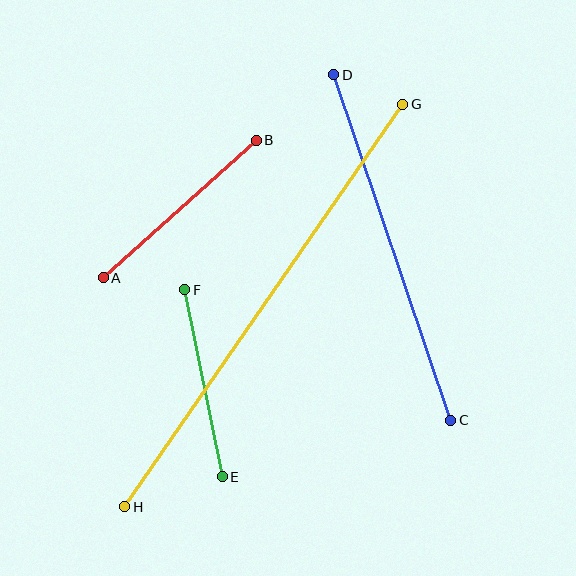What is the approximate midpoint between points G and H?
The midpoint is at approximately (264, 306) pixels.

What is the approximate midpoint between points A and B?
The midpoint is at approximately (180, 209) pixels.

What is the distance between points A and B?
The distance is approximately 205 pixels.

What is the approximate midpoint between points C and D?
The midpoint is at approximately (392, 247) pixels.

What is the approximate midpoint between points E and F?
The midpoint is at approximately (203, 383) pixels.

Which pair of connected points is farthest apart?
Points G and H are farthest apart.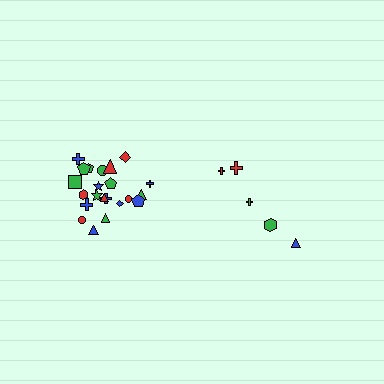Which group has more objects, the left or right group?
The left group.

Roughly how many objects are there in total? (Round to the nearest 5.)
Roughly 25 objects in total.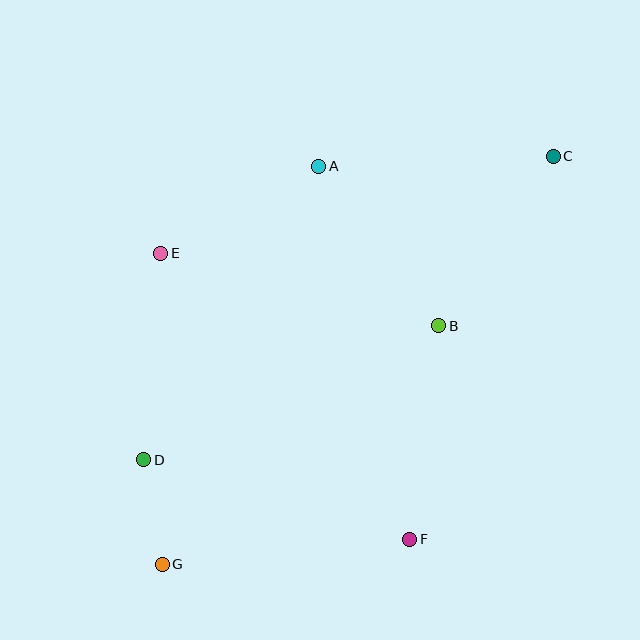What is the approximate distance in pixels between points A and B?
The distance between A and B is approximately 200 pixels.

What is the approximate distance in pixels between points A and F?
The distance between A and F is approximately 384 pixels.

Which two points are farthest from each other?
Points C and G are farthest from each other.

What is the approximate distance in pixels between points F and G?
The distance between F and G is approximately 249 pixels.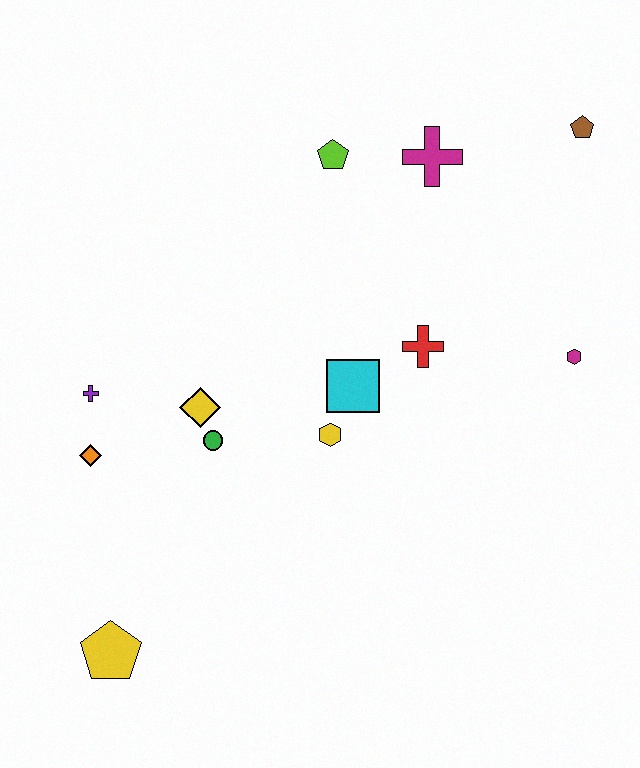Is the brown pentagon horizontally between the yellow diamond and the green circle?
No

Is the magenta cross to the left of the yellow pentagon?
No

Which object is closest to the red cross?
The cyan square is closest to the red cross.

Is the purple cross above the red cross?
No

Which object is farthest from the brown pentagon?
The yellow pentagon is farthest from the brown pentagon.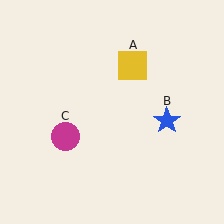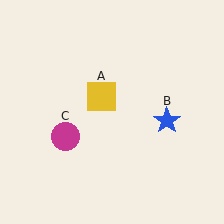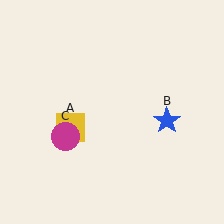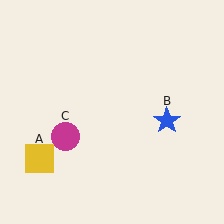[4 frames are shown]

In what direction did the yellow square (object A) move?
The yellow square (object A) moved down and to the left.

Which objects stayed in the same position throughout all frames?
Blue star (object B) and magenta circle (object C) remained stationary.